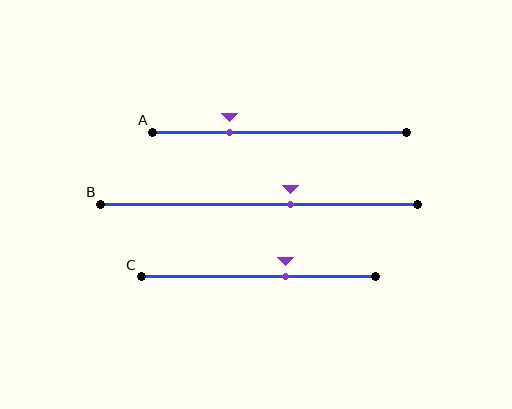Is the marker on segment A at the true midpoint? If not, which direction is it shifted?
No, the marker on segment A is shifted to the left by about 20% of the segment length.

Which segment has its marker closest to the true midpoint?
Segment B has its marker closest to the true midpoint.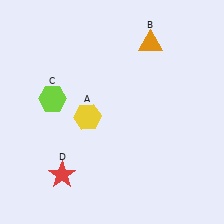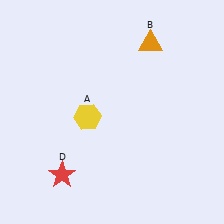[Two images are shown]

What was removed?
The lime hexagon (C) was removed in Image 2.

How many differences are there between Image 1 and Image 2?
There is 1 difference between the two images.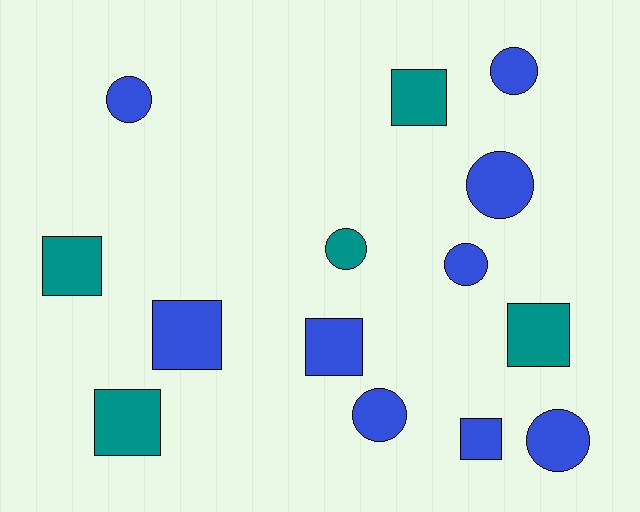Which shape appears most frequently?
Square, with 7 objects.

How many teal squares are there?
There are 4 teal squares.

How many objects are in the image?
There are 14 objects.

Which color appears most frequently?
Blue, with 9 objects.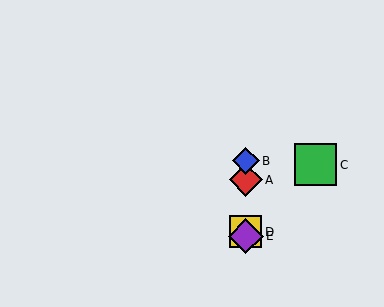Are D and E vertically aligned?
Yes, both are at x≈246.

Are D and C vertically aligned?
No, D is at x≈246 and C is at x≈316.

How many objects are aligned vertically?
4 objects (A, B, D, E) are aligned vertically.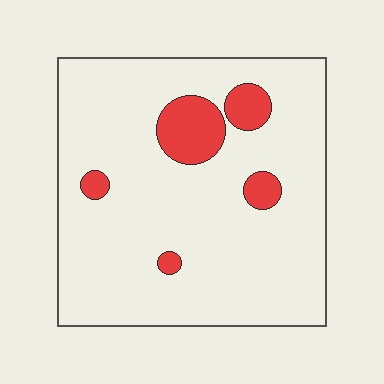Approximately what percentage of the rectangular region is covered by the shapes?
Approximately 10%.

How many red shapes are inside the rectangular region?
5.